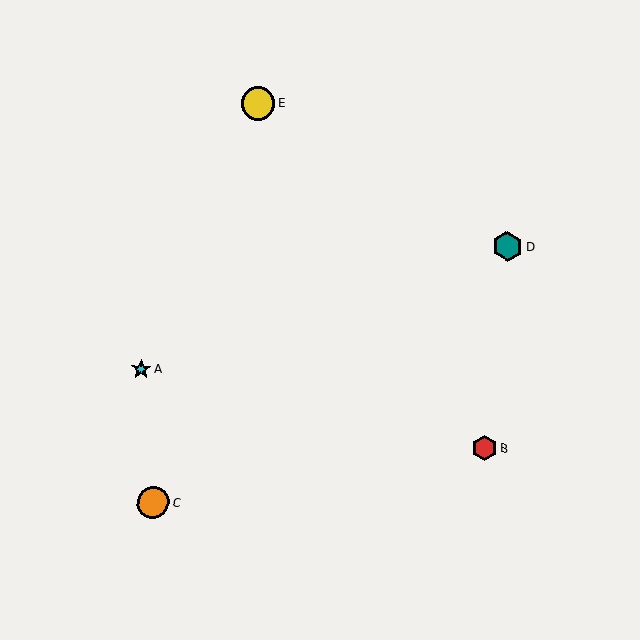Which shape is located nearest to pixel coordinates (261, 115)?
The yellow circle (labeled E) at (258, 103) is nearest to that location.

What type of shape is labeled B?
Shape B is a red hexagon.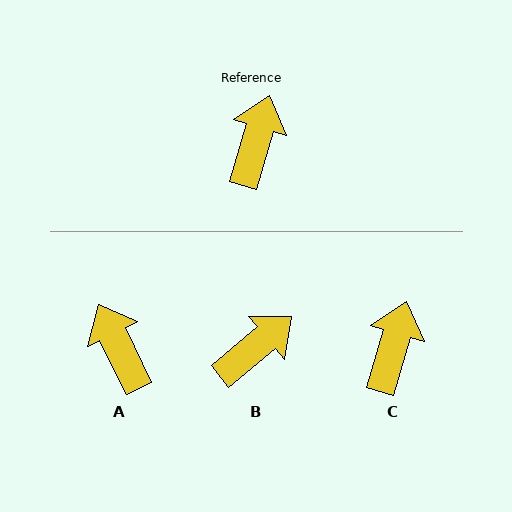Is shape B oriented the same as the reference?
No, it is off by about 34 degrees.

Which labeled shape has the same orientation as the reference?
C.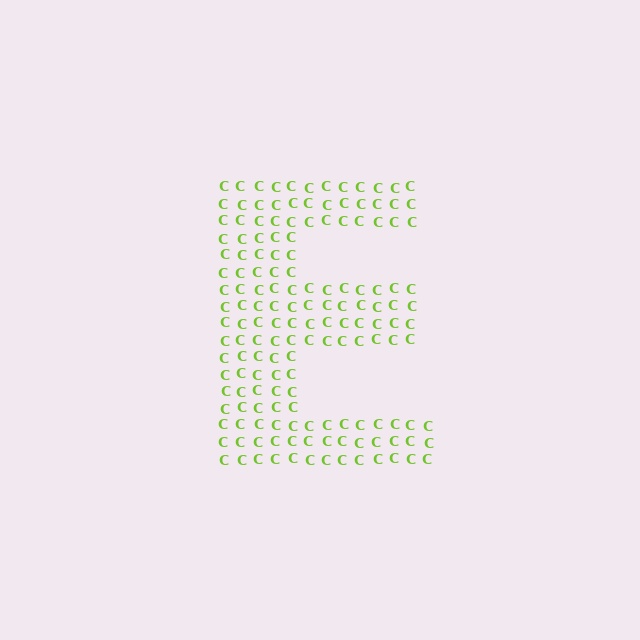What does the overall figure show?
The overall figure shows the letter E.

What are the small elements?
The small elements are letter C's.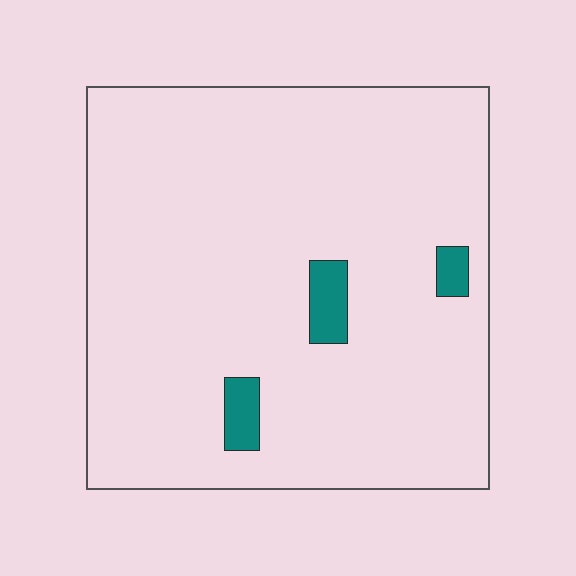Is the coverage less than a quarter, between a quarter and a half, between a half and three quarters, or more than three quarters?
Less than a quarter.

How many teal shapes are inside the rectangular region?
3.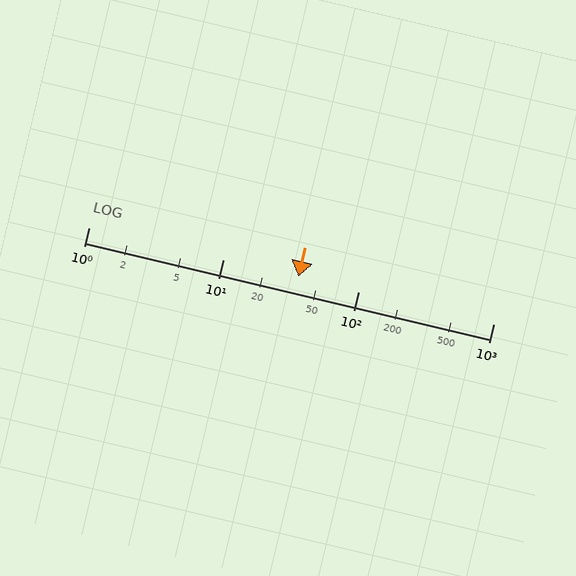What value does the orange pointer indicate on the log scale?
The pointer indicates approximately 36.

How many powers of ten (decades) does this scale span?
The scale spans 3 decades, from 1 to 1000.